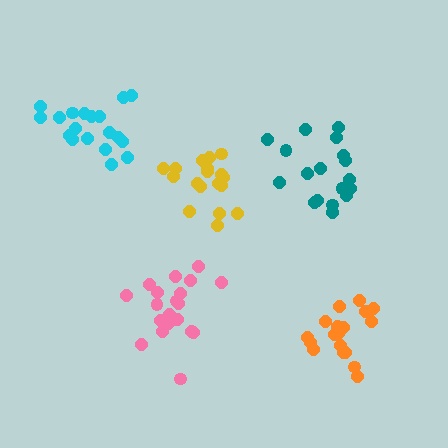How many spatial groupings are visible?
There are 5 spatial groupings.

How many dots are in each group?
Group 1: 18 dots, Group 2: 18 dots, Group 3: 21 dots, Group 4: 19 dots, Group 5: 18 dots (94 total).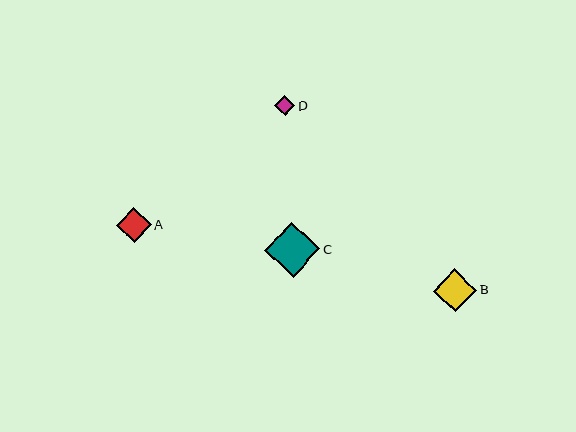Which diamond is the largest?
Diamond C is the largest with a size of approximately 55 pixels.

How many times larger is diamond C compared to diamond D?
Diamond C is approximately 2.7 times the size of diamond D.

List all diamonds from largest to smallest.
From largest to smallest: C, B, A, D.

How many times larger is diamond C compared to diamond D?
Diamond C is approximately 2.7 times the size of diamond D.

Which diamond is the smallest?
Diamond D is the smallest with a size of approximately 20 pixels.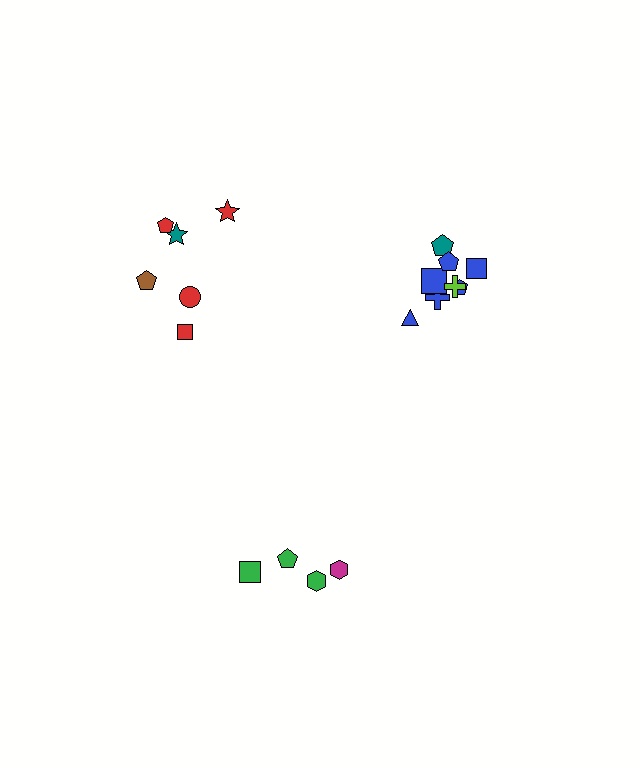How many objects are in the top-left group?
There are 6 objects.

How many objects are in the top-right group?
There are 8 objects.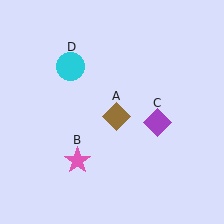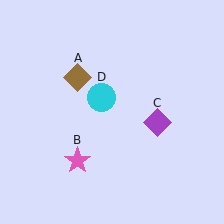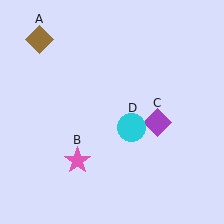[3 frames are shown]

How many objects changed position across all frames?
2 objects changed position: brown diamond (object A), cyan circle (object D).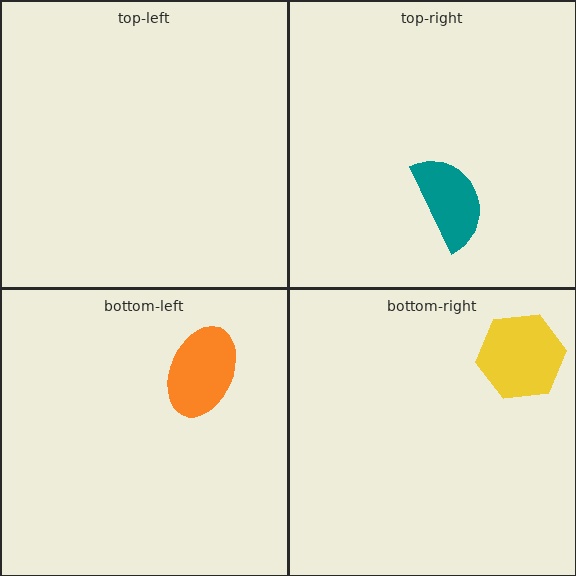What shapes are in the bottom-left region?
The orange ellipse.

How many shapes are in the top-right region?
1.